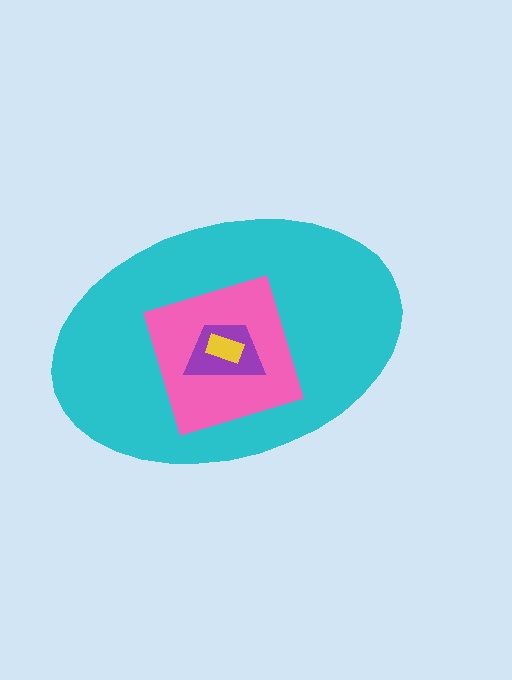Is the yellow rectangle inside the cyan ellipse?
Yes.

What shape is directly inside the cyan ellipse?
The pink diamond.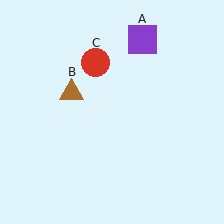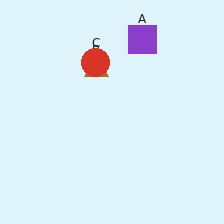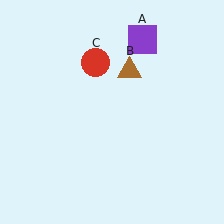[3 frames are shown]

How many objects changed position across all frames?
1 object changed position: brown triangle (object B).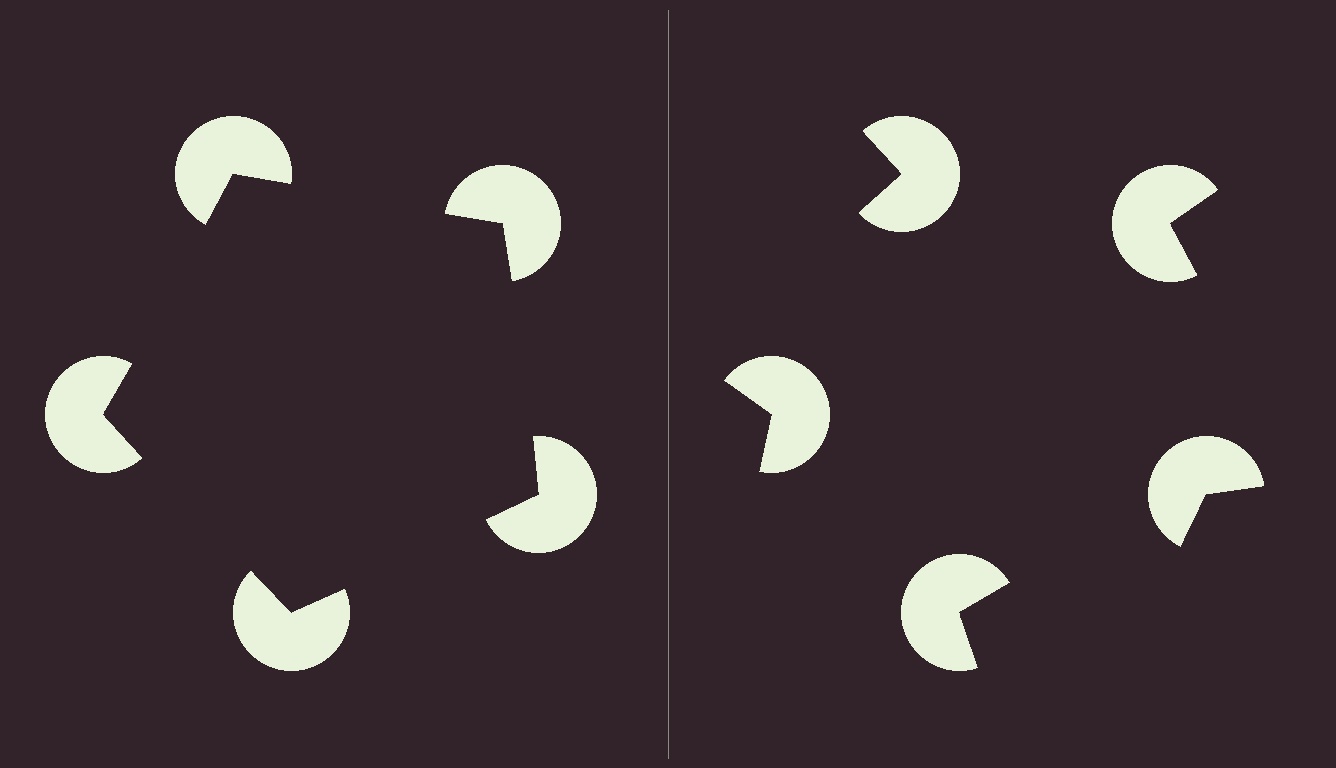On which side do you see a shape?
An illusory pentagon appears on the left side. On the right side the wedge cuts are rotated, so no coherent shape forms.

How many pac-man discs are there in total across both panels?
10 — 5 on each side.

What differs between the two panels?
The pac-man discs are positioned identically on both sides; only the wedge orientations differ. On the left they align to a pentagon; on the right they are misaligned.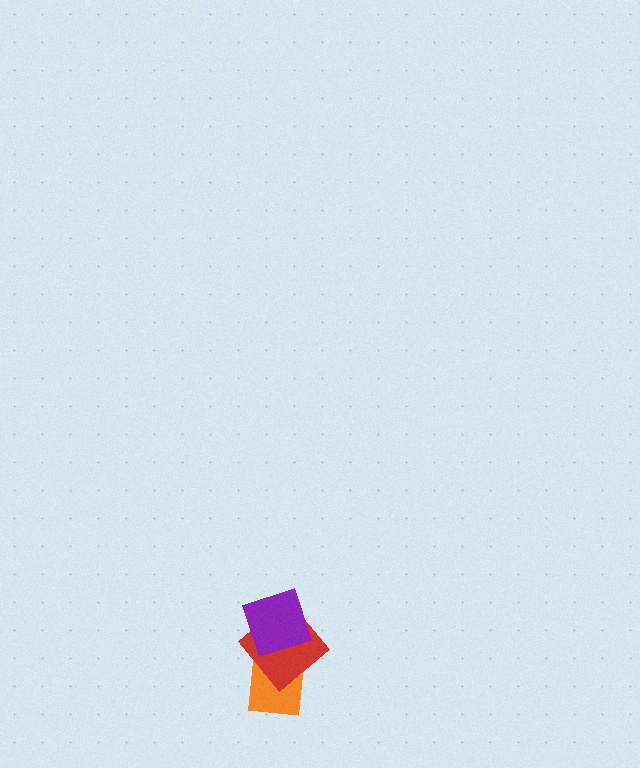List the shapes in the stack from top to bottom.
From top to bottom: the purple square, the red diamond, the orange square.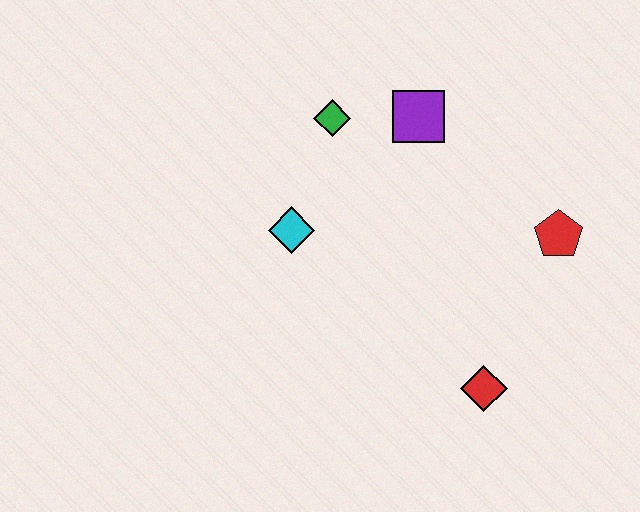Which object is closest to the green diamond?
The purple square is closest to the green diamond.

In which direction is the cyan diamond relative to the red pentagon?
The cyan diamond is to the left of the red pentagon.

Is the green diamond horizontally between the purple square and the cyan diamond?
Yes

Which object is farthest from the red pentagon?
The cyan diamond is farthest from the red pentagon.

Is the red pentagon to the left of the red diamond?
No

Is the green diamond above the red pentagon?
Yes